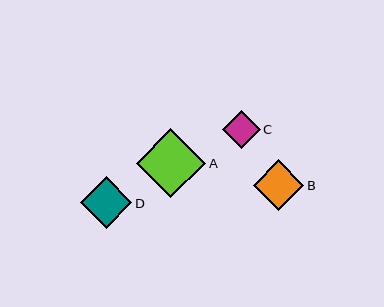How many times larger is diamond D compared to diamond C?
Diamond D is approximately 1.4 times the size of diamond C.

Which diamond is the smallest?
Diamond C is the smallest with a size of approximately 38 pixels.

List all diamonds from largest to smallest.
From largest to smallest: A, D, B, C.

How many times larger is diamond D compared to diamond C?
Diamond D is approximately 1.4 times the size of diamond C.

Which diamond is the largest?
Diamond A is the largest with a size of approximately 69 pixels.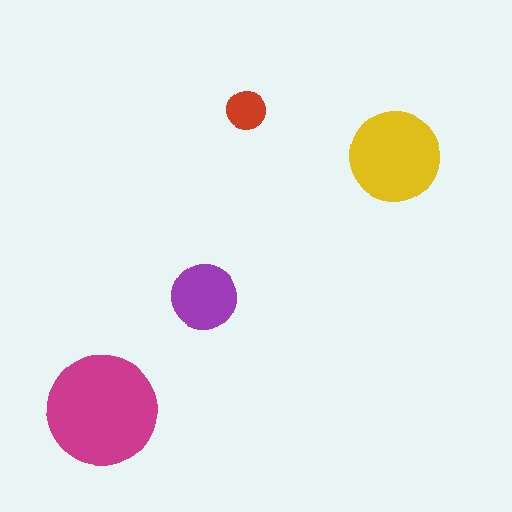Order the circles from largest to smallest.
the magenta one, the yellow one, the purple one, the red one.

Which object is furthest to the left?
The magenta circle is leftmost.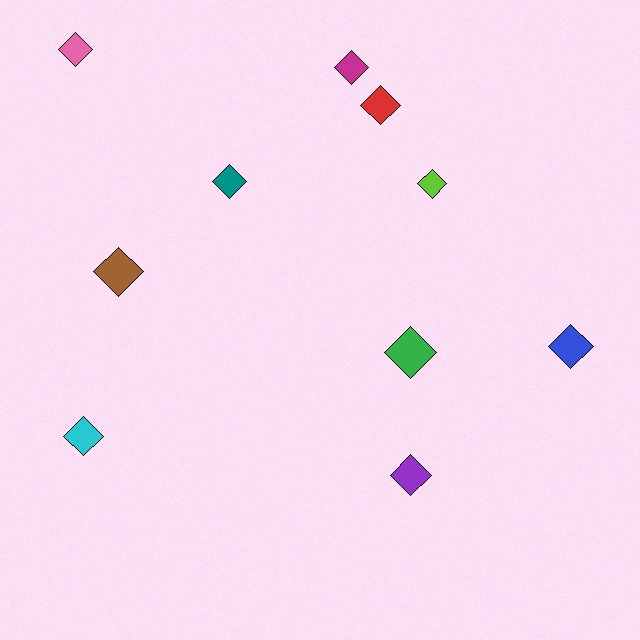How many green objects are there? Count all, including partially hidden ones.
There is 1 green object.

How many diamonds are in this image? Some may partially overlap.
There are 10 diamonds.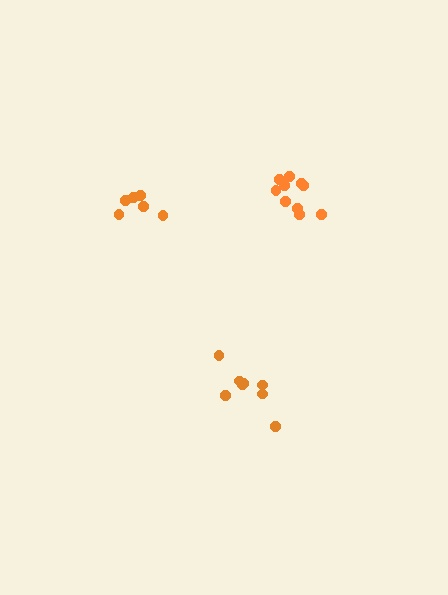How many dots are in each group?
Group 1: 8 dots, Group 2: 6 dots, Group 3: 10 dots (24 total).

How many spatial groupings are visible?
There are 3 spatial groupings.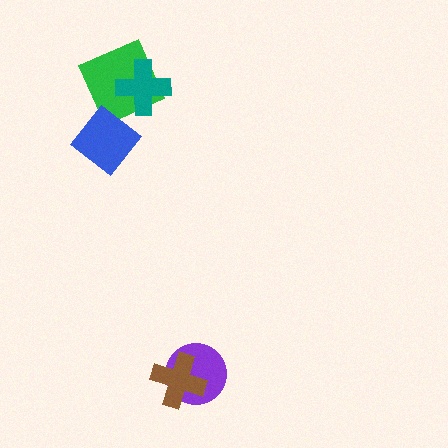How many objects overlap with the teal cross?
1 object overlaps with the teal cross.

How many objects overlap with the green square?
1 object overlaps with the green square.